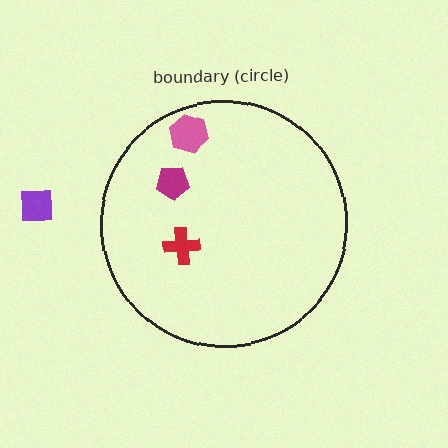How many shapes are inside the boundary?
3 inside, 1 outside.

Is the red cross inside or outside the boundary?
Inside.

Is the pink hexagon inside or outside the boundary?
Inside.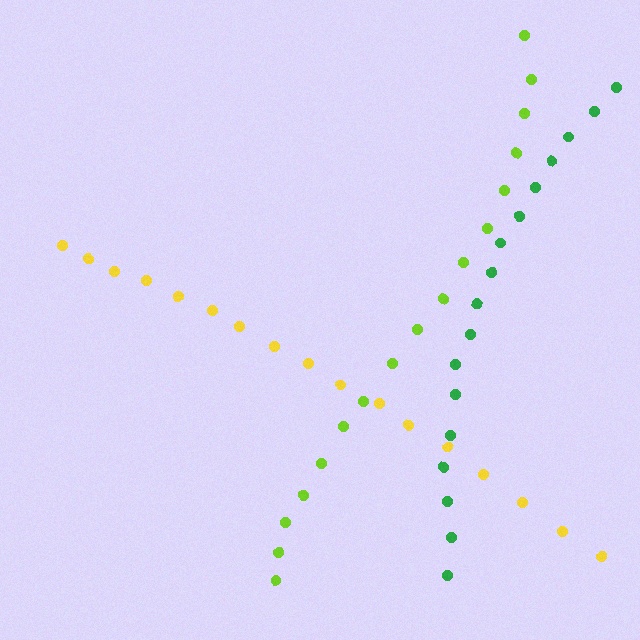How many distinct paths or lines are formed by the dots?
There are 3 distinct paths.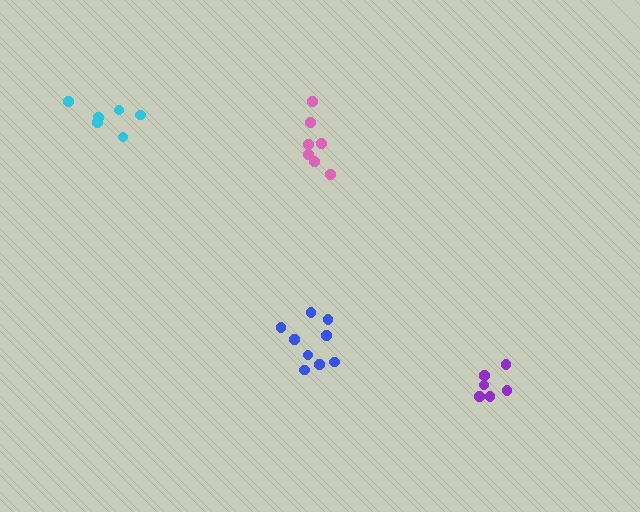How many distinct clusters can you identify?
There are 4 distinct clusters.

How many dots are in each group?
Group 1: 6 dots, Group 2: 9 dots, Group 3: 6 dots, Group 4: 8 dots (29 total).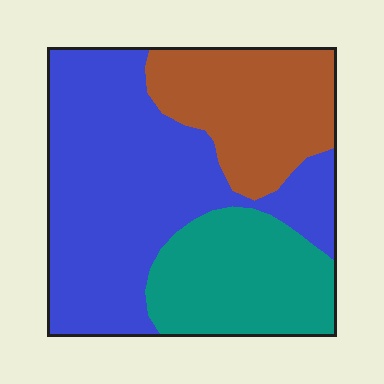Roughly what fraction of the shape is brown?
Brown takes up about one quarter (1/4) of the shape.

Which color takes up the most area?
Blue, at roughly 50%.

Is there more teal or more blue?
Blue.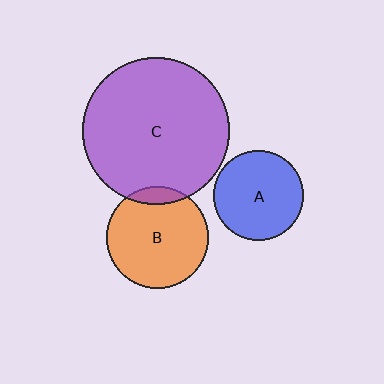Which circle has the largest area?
Circle C (purple).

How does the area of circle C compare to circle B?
Approximately 2.1 times.